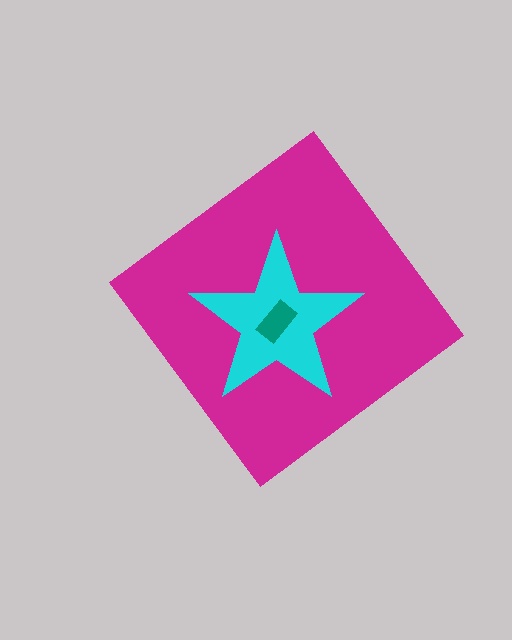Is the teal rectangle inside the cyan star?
Yes.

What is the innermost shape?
The teal rectangle.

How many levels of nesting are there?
3.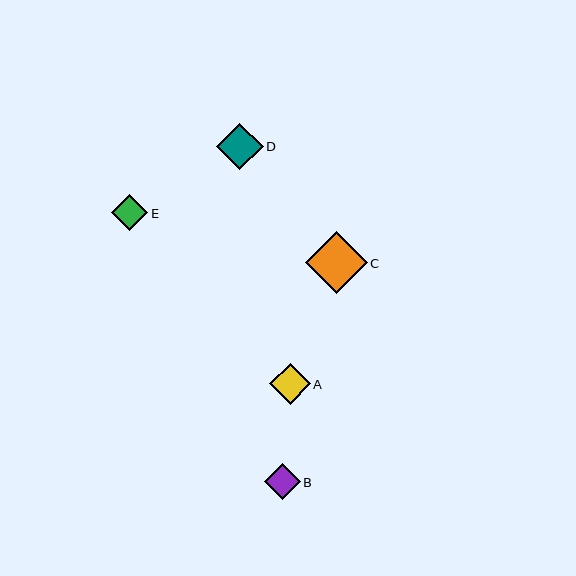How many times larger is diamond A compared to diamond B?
Diamond A is approximately 1.1 times the size of diamond B.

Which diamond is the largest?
Diamond C is the largest with a size of approximately 62 pixels.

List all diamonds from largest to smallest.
From largest to smallest: C, D, A, E, B.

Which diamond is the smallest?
Diamond B is the smallest with a size of approximately 36 pixels.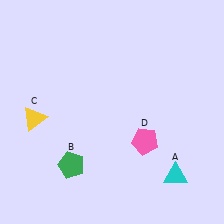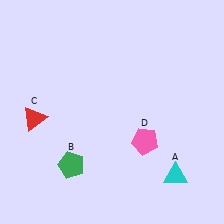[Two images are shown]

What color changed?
The triangle (C) changed from yellow in Image 1 to red in Image 2.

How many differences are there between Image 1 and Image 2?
There is 1 difference between the two images.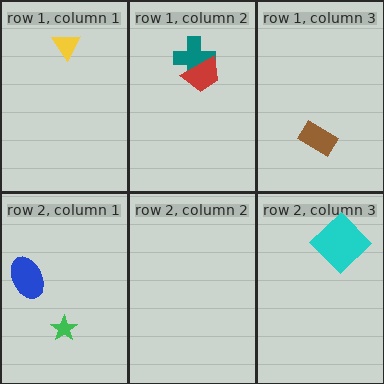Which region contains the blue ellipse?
The row 2, column 1 region.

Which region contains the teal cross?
The row 1, column 2 region.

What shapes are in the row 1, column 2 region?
The teal cross, the red trapezoid.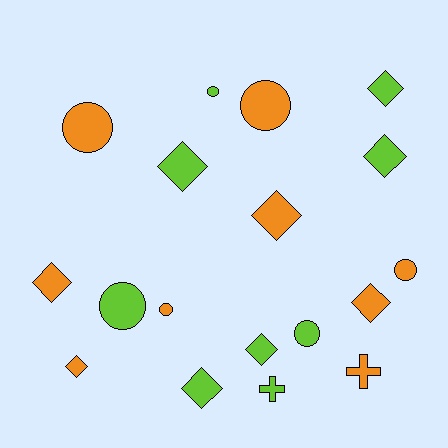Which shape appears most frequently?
Diamond, with 9 objects.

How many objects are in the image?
There are 18 objects.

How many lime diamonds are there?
There are 5 lime diamonds.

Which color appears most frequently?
Orange, with 9 objects.